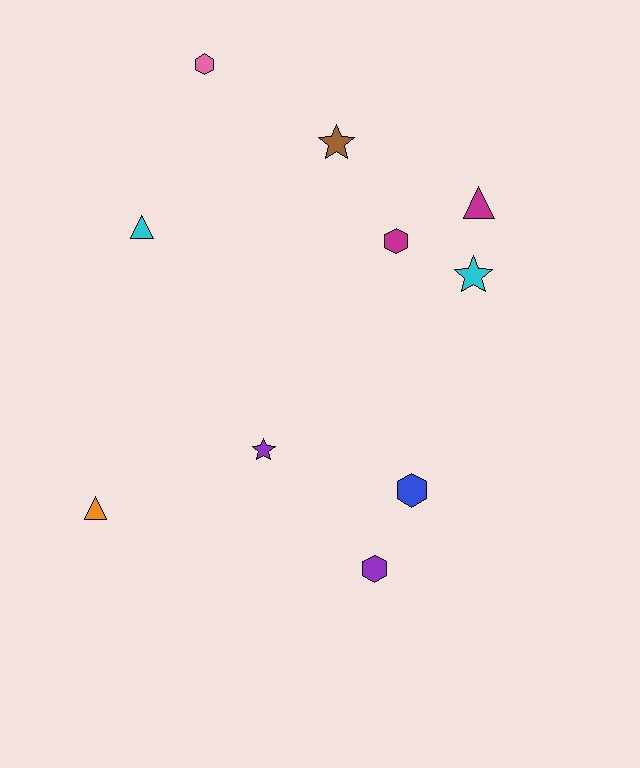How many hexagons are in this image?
There are 4 hexagons.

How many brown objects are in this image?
There is 1 brown object.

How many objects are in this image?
There are 10 objects.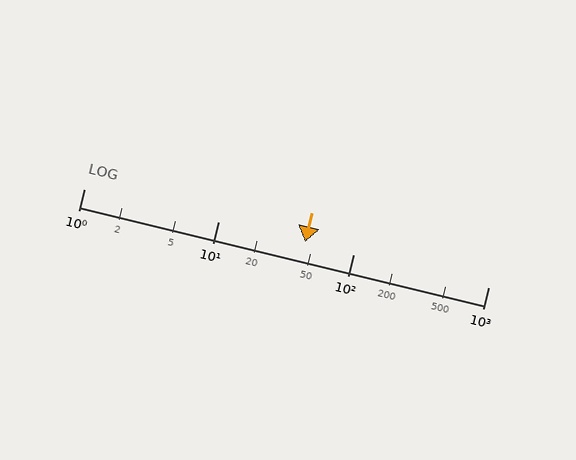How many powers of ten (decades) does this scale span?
The scale spans 3 decades, from 1 to 1000.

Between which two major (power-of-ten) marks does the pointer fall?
The pointer is between 10 and 100.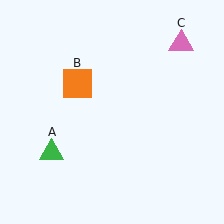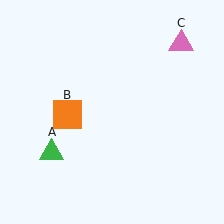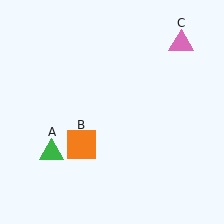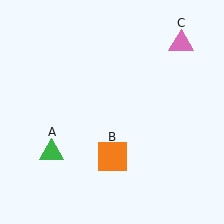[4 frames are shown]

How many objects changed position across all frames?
1 object changed position: orange square (object B).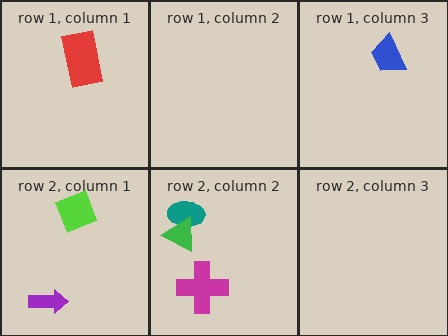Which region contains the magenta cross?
The row 2, column 2 region.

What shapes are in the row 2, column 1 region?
The purple arrow, the lime square.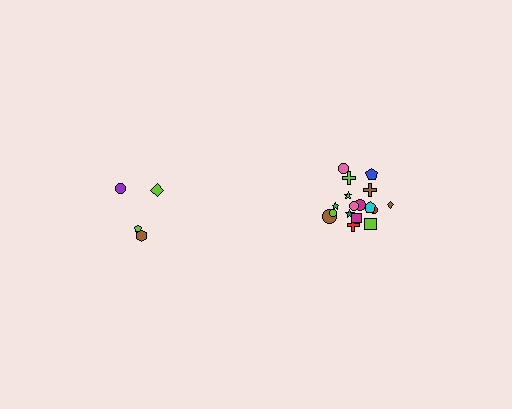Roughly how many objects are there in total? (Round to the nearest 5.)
Roughly 20 objects in total.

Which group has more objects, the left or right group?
The right group.